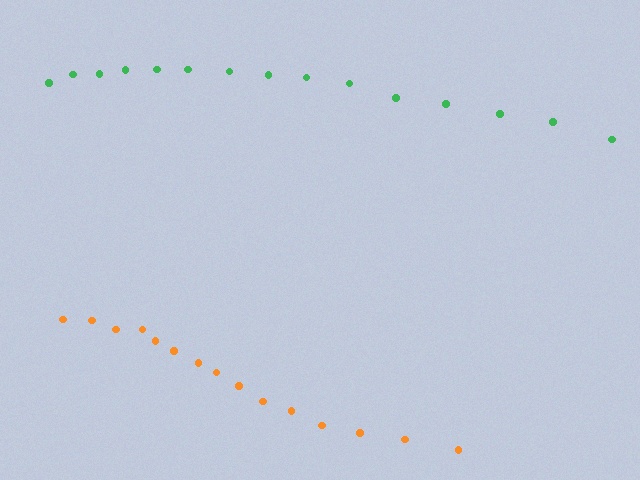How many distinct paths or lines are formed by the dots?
There are 2 distinct paths.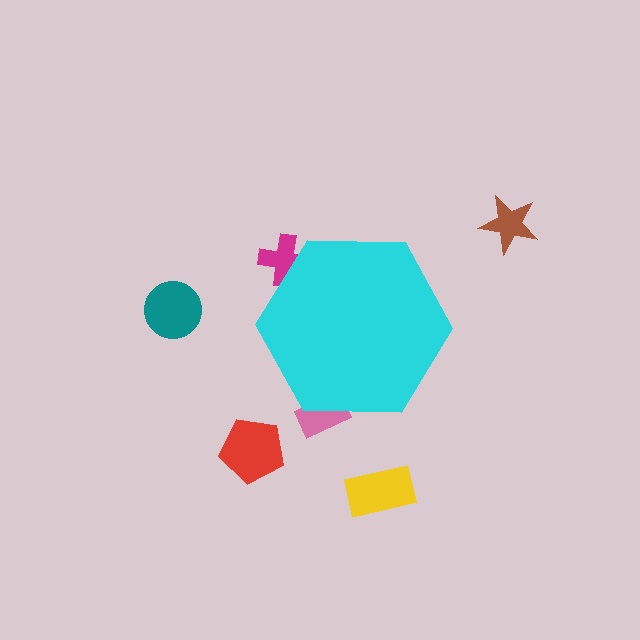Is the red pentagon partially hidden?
No, the red pentagon is fully visible.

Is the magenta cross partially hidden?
Yes, the magenta cross is partially hidden behind the cyan hexagon.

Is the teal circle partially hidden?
No, the teal circle is fully visible.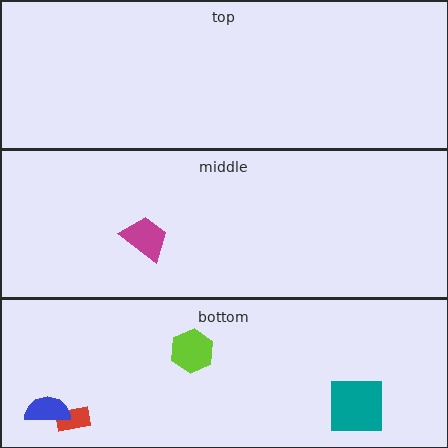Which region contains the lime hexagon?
The bottom region.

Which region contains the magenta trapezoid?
The middle region.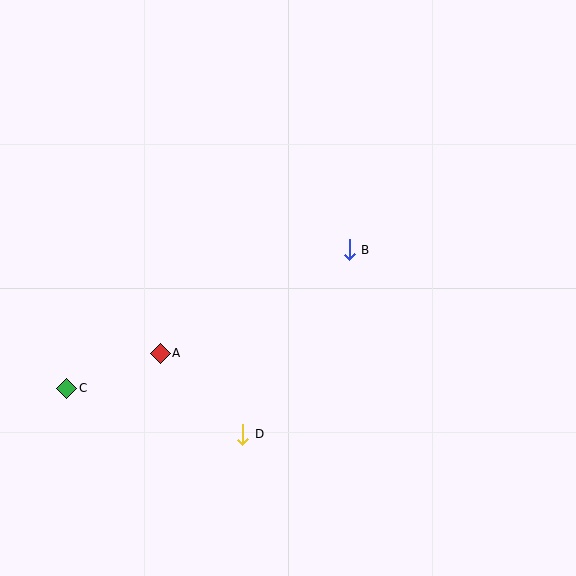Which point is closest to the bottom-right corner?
Point D is closest to the bottom-right corner.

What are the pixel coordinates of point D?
Point D is at (243, 434).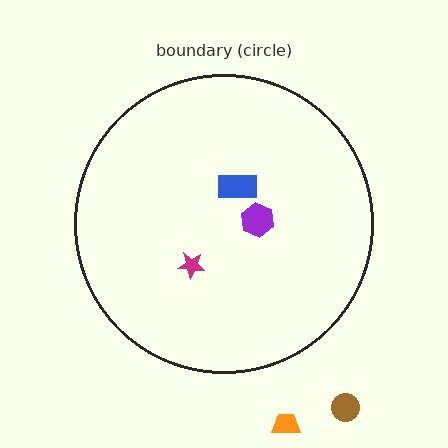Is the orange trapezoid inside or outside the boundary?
Outside.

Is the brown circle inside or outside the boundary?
Outside.